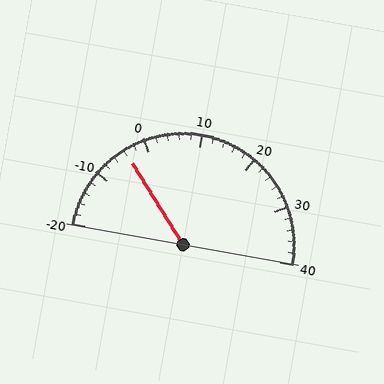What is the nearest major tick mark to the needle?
The nearest major tick mark is 0.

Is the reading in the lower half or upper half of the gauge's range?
The reading is in the lower half of the range (-20 to 40).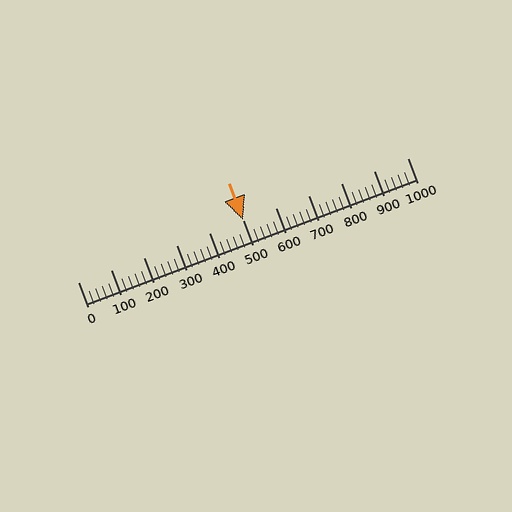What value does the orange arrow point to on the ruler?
The orange arrow points to approximately 500.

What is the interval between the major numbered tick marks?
The major tick marks are spaced 100 units apart.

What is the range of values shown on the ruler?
The ruler shows values from 0 to 1000.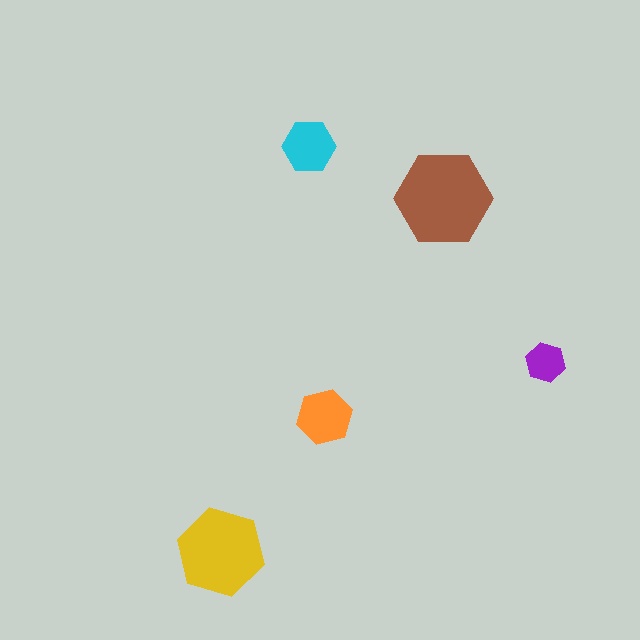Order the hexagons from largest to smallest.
the brown one, the yellow one, the orange one, the cyan one, the purple one.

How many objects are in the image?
There are 5 objects in the image.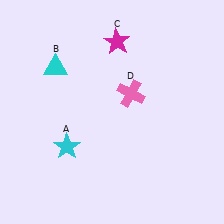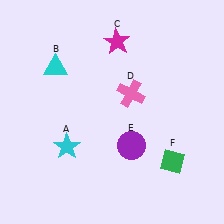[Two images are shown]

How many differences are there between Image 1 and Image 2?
There are 2 differences between the two images.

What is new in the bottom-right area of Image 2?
A purple circle (E) was added in the bottom-right area of Image 2.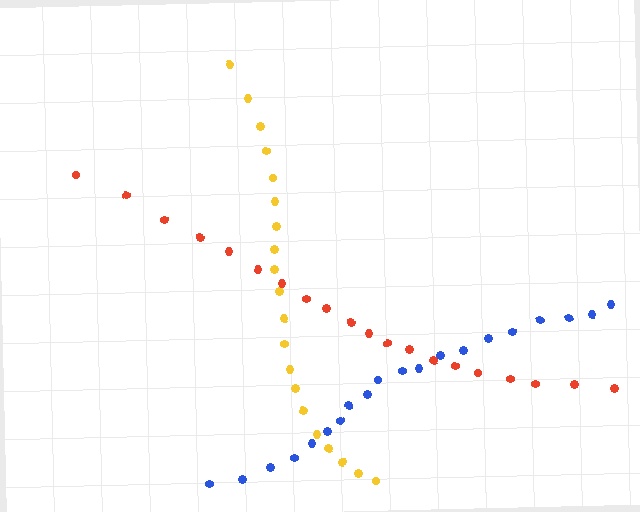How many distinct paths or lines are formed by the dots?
There are 3 distinct paths.